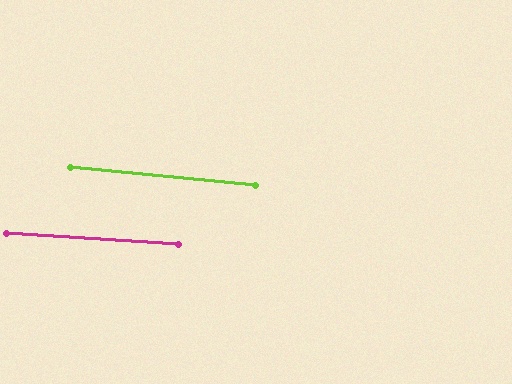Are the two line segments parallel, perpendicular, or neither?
Parallel — their directions differ by only 1.9°.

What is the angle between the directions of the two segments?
Approximately 2 degrees.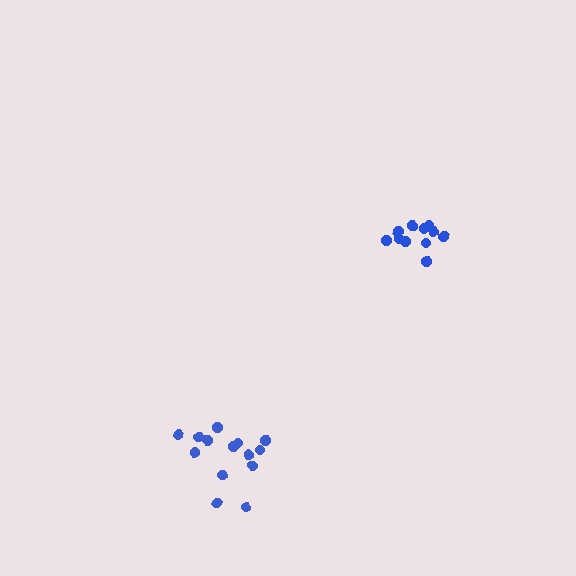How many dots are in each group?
Group 1: 12 dots, Group 2: 14 dots (26 total).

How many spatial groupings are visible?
There are 2 spatial groupings.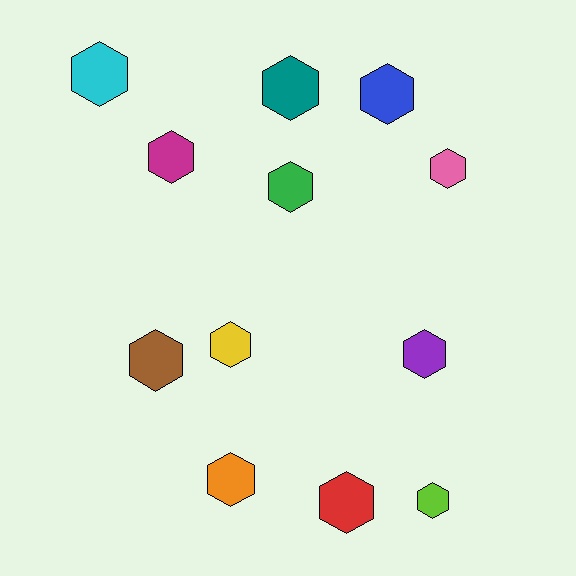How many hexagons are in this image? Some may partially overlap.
There are 12 hexagons.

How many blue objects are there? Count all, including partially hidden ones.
There is 1 blue object.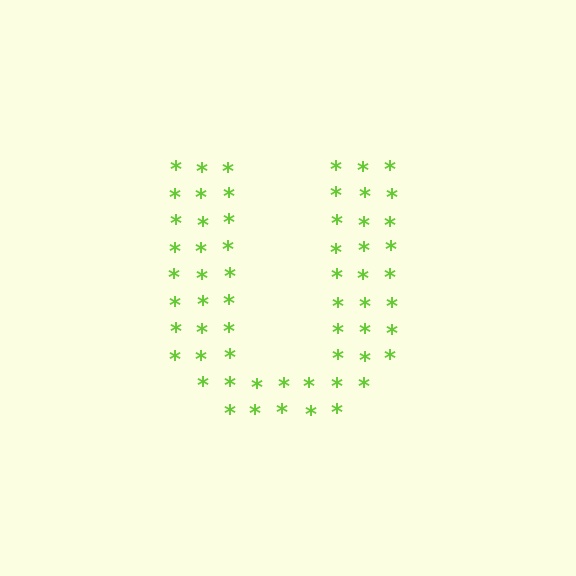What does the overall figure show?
The overall figure shows the letter U.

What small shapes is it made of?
It is made of small asterisks.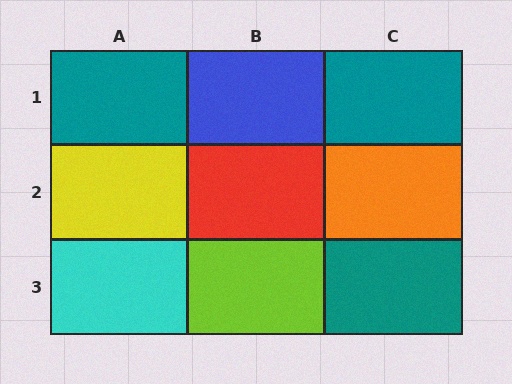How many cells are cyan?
1 cell is cyan.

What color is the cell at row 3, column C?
Teal.